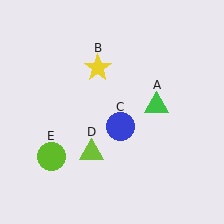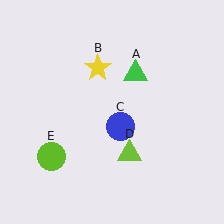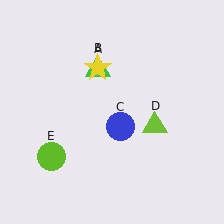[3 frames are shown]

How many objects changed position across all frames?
2 objects changed position: green triangle (object A), lime triangle (object D).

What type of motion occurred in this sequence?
The green triangle (object A), lime triangle (object D) rotated counterclockwise around the center of the scene.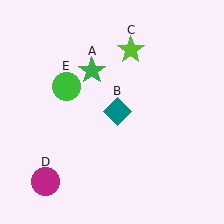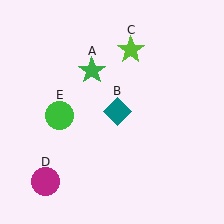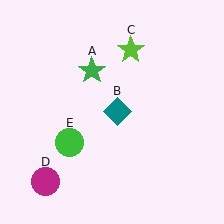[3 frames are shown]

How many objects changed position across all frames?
1 object changed position: green circle (object E).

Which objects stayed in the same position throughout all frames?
Green star (object A) and teal diamond (object B) and lime star (object C) and magenta circle (object D) remained stationary.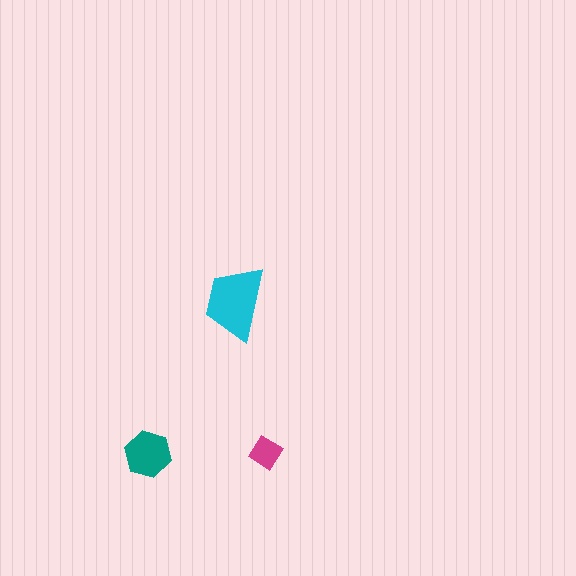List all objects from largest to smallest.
The cyan trapezoid, the teal hexagon, the magenta diamond.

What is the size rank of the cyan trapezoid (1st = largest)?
1st.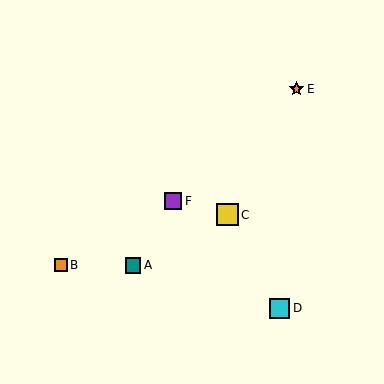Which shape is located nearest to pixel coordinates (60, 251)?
The orange square (labeled B) at (61, 265) is nearest to that location.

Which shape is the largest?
The yellow square (labeled C) is the largest.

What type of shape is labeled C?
Shape C is a yellow square.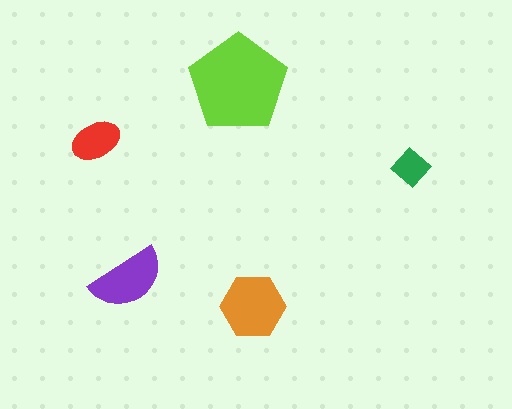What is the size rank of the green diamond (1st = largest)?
5th.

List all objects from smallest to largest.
The green diamond, the red ellipse, the purple semicircle, the orange hexagon, the lime pentagon.